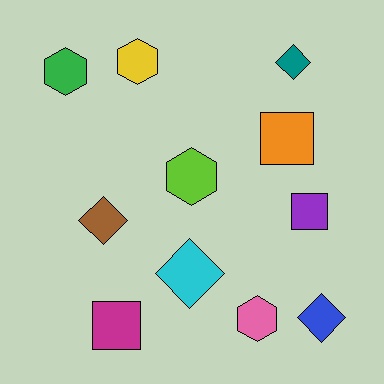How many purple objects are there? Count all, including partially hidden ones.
There is 1 purple object.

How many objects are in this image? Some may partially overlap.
There are 11 objects.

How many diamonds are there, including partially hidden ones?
There are 4 diamonds.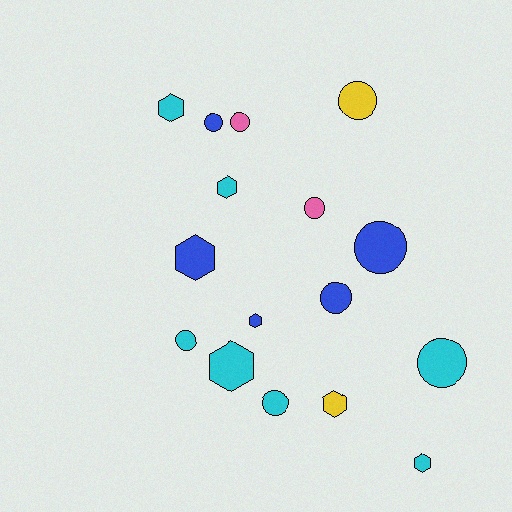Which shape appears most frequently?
Circle, with 9 objects.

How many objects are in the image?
There are 16 objects.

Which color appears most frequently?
Cyan, with 7 objects.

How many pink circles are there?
There are 2 pink circles.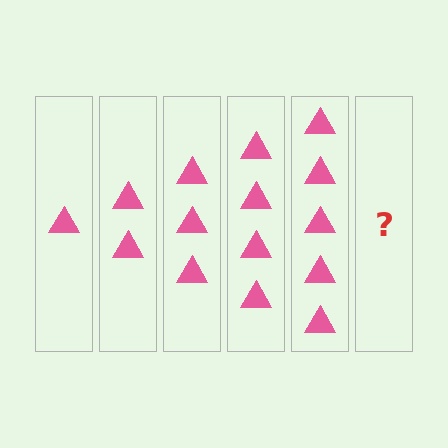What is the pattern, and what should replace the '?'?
The pattern is that each step adds one more triangle. The '?' should be 6 triangles.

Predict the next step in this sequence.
The next step is 6 triangles.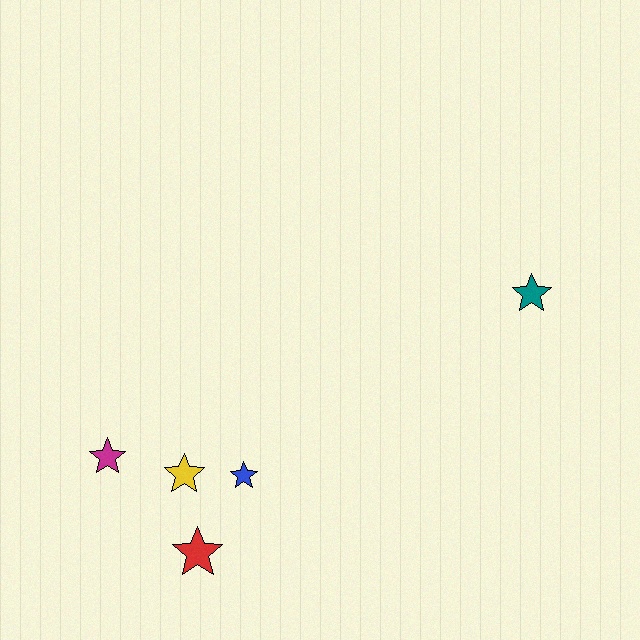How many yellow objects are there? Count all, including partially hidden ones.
There is 1 yellow object.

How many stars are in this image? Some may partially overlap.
There are 5 stars.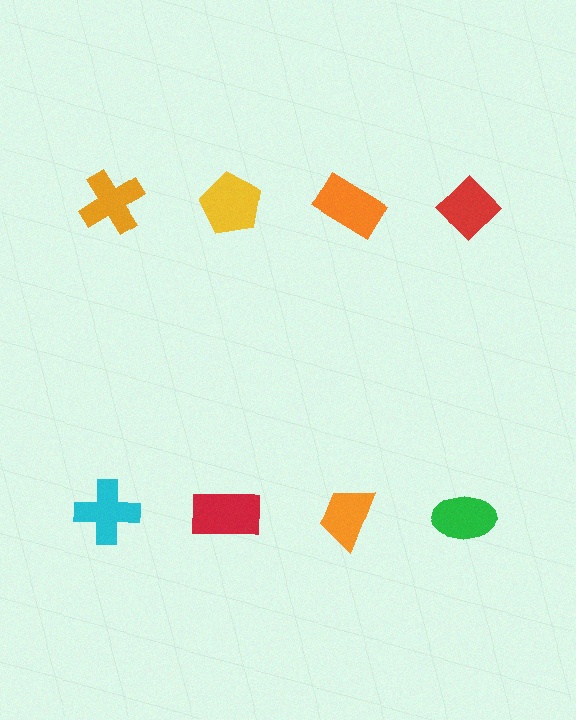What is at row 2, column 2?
A red rectangle.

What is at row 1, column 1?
An orange cross.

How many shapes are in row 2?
4 shapes.